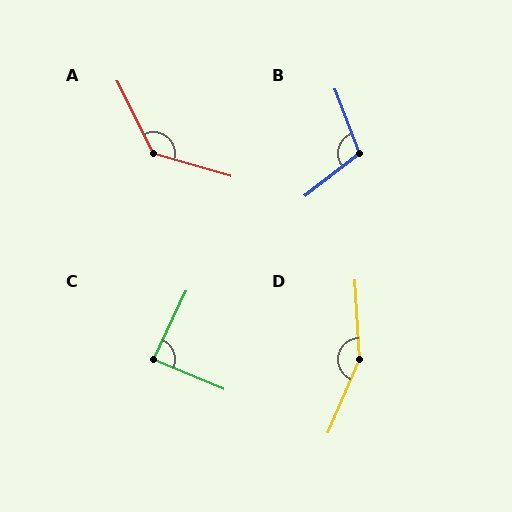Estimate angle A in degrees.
Approximately 133 degrees.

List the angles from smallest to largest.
C (87°), B (108°), A (133°), D (153°).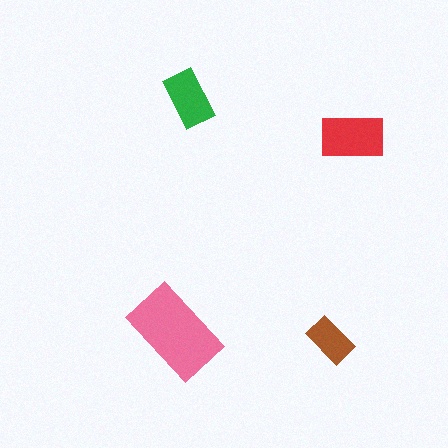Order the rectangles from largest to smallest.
the pink one, the red one, the green one, the brown one.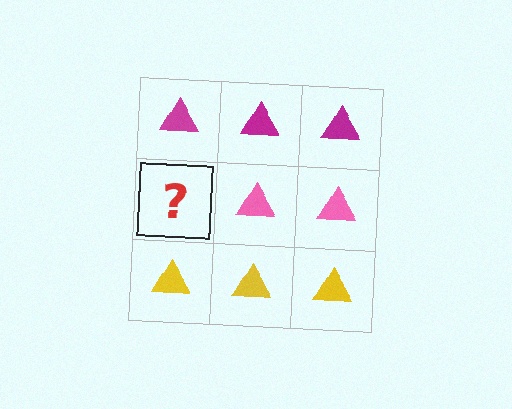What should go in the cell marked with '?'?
The missing cell should contain a pink triangle.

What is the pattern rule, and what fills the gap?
The rule is that each row has a consistent color. The gap should be filled with a pink triangle.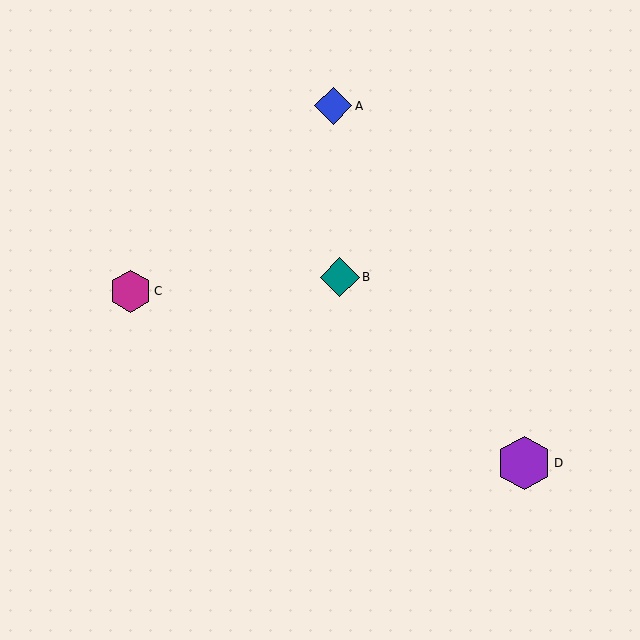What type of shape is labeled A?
Shape A is a blue diamond.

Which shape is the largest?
The purple hexagon (labeled D) is the largest.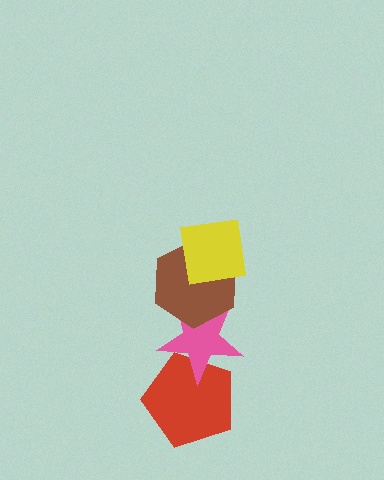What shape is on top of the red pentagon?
The pink star is on top of the red pentagon.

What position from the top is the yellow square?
The yellow square is 1st from the top.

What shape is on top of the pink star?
The brown hexagon is on top of the pink star.